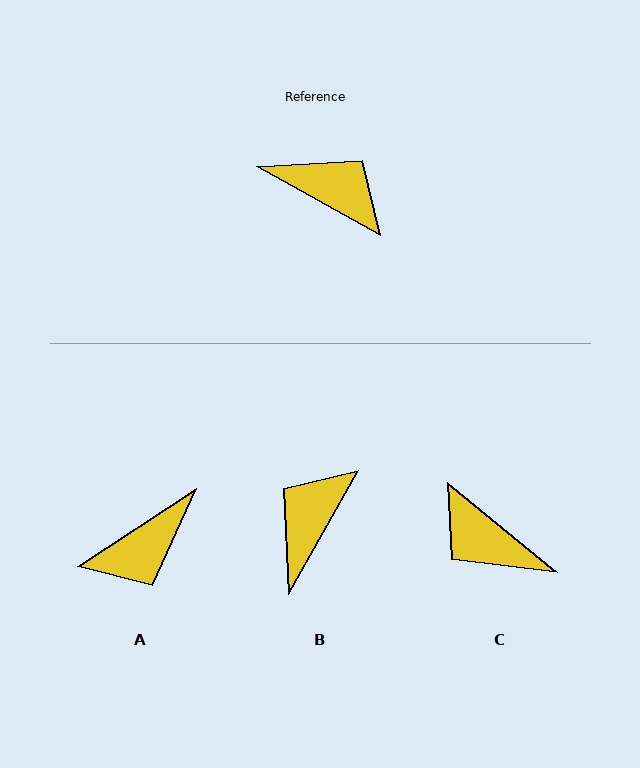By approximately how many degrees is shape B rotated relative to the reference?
Approximately 90 degrees counter-clockwise.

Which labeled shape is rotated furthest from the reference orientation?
C, about 170 degrees away.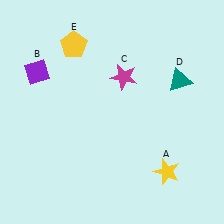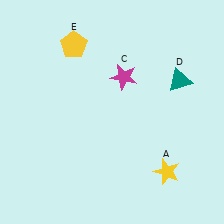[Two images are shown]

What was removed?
The purple diamond (B) was removed in Image 2.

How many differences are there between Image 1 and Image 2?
There is 1 difference between the two images.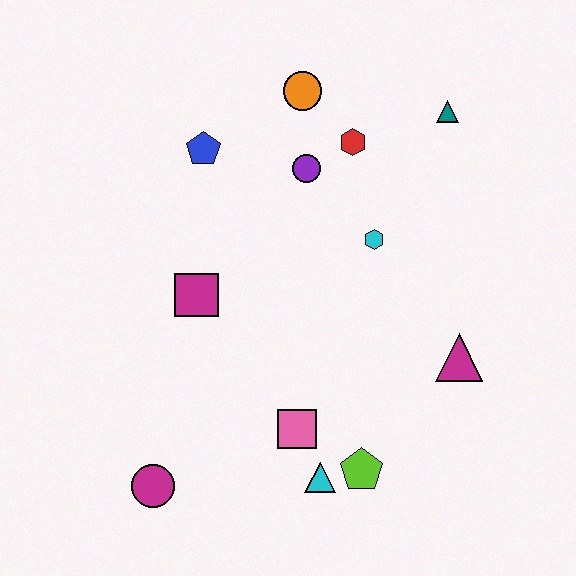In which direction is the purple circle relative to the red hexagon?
The purple circle is to the left of the red hexagon.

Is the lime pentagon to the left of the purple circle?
No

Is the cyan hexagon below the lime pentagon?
No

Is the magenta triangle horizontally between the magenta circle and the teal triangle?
No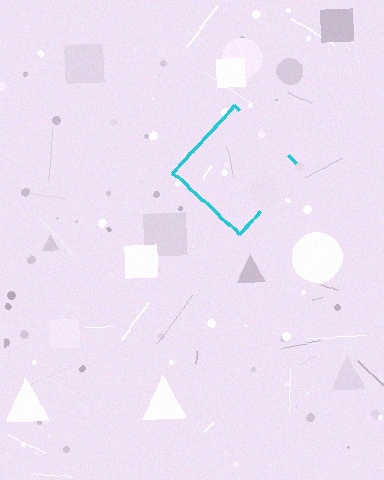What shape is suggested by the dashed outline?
The dashed outline suggests a diamond.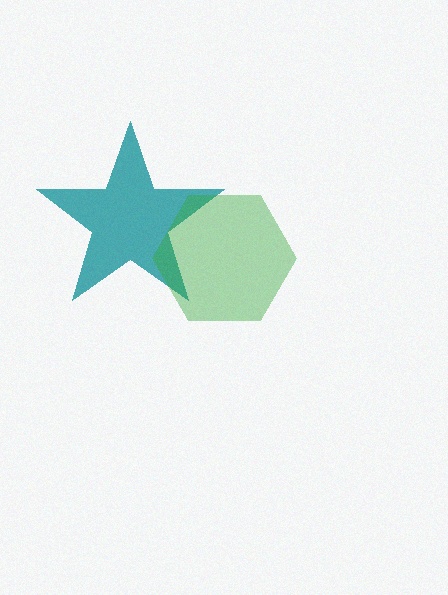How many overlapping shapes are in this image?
There are 2 overlapping shapes in the image.